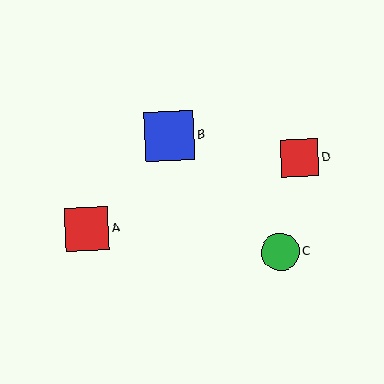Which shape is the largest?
The blue square (labeled B) is the largest.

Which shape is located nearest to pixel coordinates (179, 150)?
The blue square (labeled B) at (169, 136) is nearest to that location.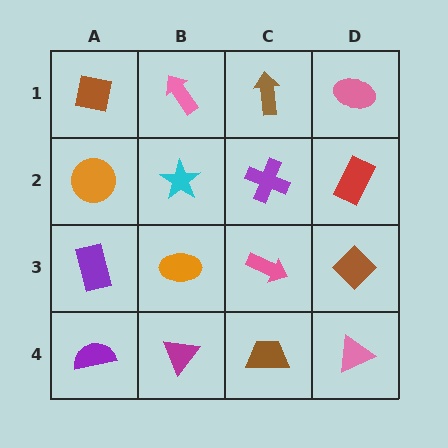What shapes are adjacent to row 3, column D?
A red rectangle (row 2, column D), a pink triangle (row 4, column D), a pink arrow (row 3, column C).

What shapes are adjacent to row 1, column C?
A purple cross (row 2, column C), a pink arrow (row 1, column B), a pink ellipse (row 1, column D).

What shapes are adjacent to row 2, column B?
A pink arrow (row 1, column B), an orange ellipse (row 3, column B), an orange circle (row 2, column A), a purple cross (row 2, column C).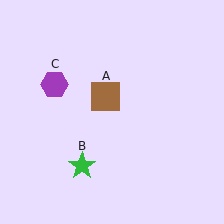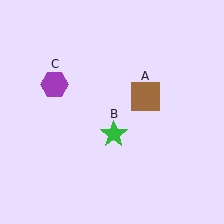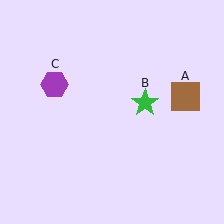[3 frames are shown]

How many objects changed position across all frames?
2 objects changed position: brown square (object A), green star (object B).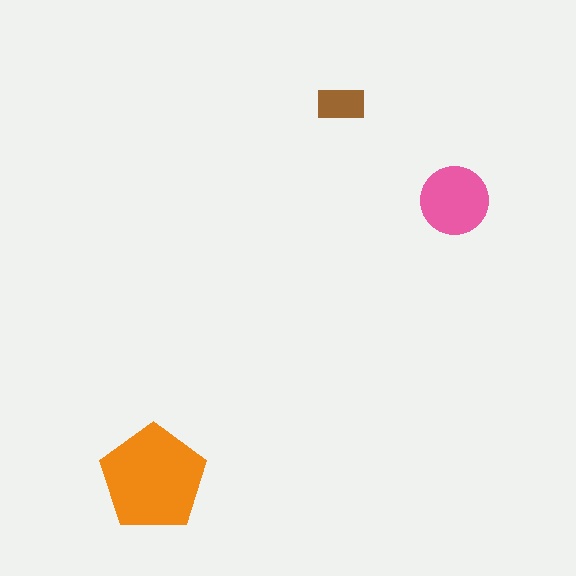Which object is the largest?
The orange pentagon.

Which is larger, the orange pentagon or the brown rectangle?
The orange pentagon.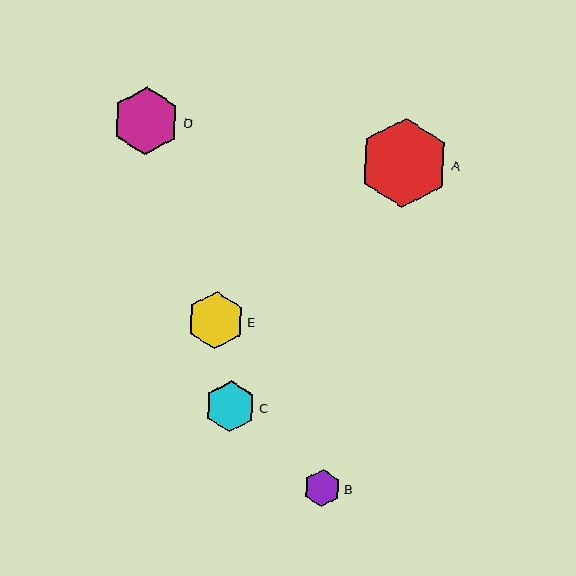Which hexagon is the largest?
Hexagon A is the largest with a size of approximately 90 pixels.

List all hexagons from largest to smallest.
From largest to smallest: A, D, E, C, B.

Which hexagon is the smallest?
Hexagon B is the smallest with a size of approximately 37 pixels.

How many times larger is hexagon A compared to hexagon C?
Hexagon A is approximately 1.8 times the size of hexagon C.